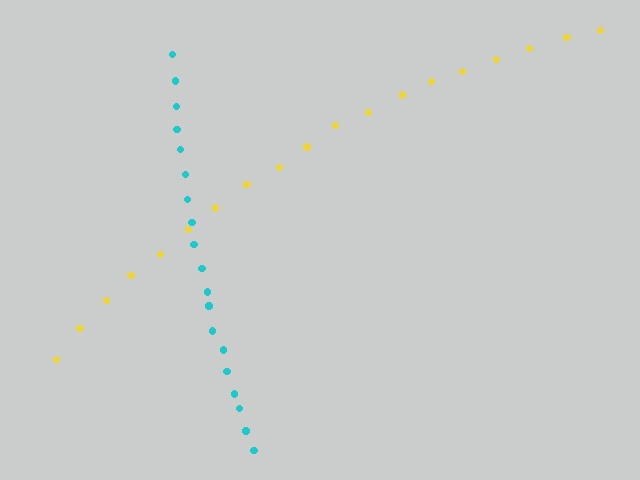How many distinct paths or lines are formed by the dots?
There are 2 distinct paths.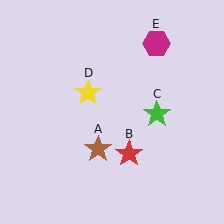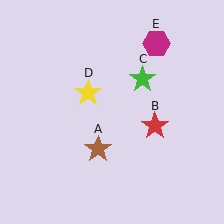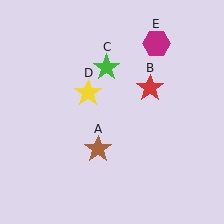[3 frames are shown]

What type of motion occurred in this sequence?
The red star (object B), green star (object C) rotated counterclockwise around the center of the scene.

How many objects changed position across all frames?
2 objects changed position: red star (object B), green star (object C).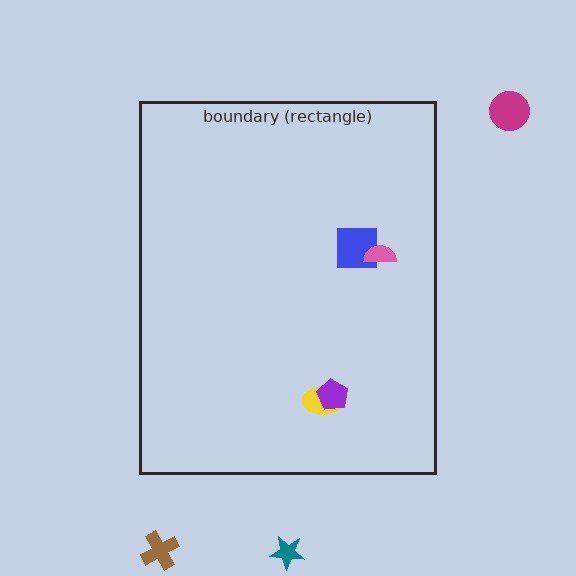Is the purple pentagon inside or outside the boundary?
Inside.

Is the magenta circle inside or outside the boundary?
Outside.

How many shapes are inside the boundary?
4 inside, 3 outside.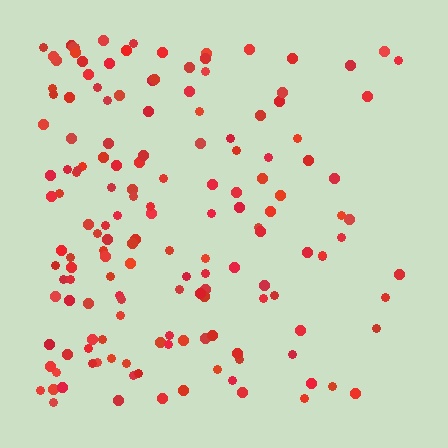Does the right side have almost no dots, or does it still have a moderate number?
Still a moderate number, just noticeably fewer than the left.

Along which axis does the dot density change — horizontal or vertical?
Horizontal.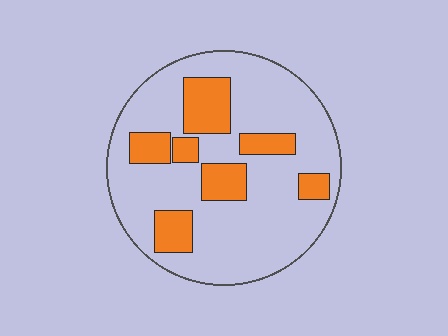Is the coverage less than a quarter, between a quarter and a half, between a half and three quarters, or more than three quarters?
Less than a quarter.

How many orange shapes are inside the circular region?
7.